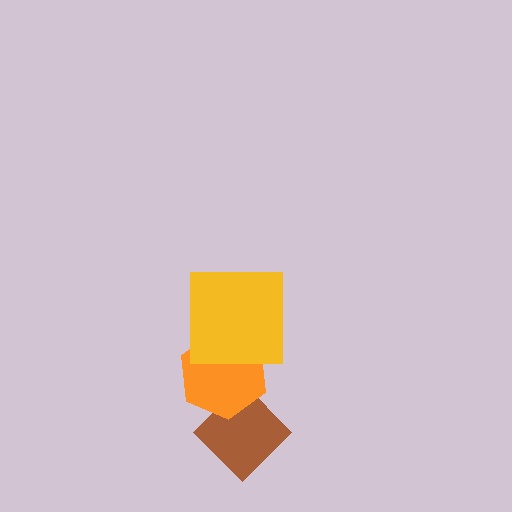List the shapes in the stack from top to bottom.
From top to bottom: the yellow square, the orange hexagon, the brown diamond.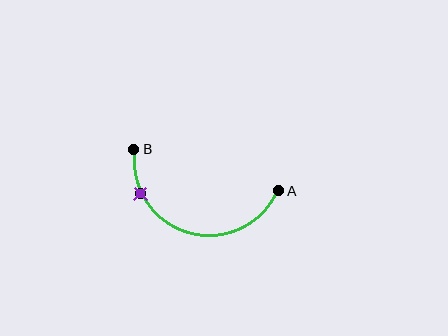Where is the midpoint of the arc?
The arc midpoint is the point on the curve farthest from the straight line joining A and B. It sits below that line.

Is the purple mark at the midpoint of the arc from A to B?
No. The purple mark lies on the arc but is closer to endpoint B. The arc midpoint would be at the point on the curve equidistant along the arc from both A and B.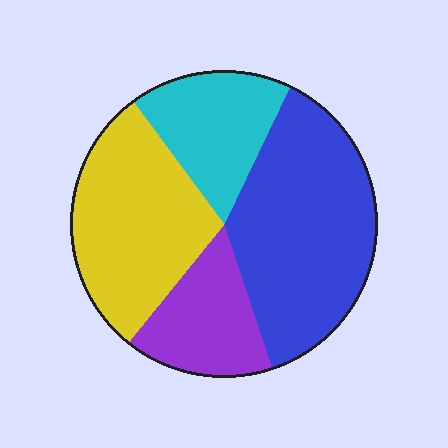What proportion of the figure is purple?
Purple takes up about one sixth (1/6) of the figure.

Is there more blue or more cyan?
Blue.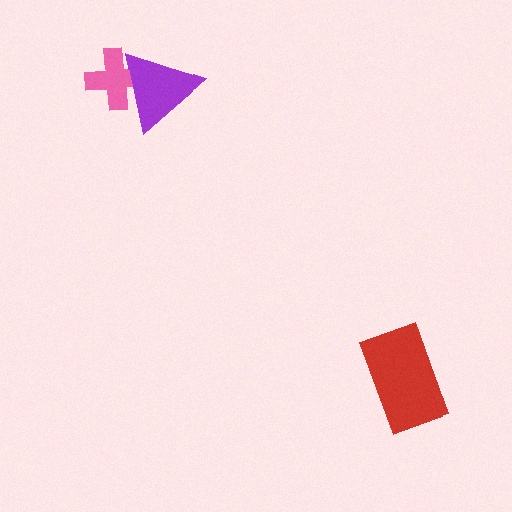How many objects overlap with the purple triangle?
1 object overlaps with the purple triangle.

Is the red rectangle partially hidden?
No, no other shape covers it.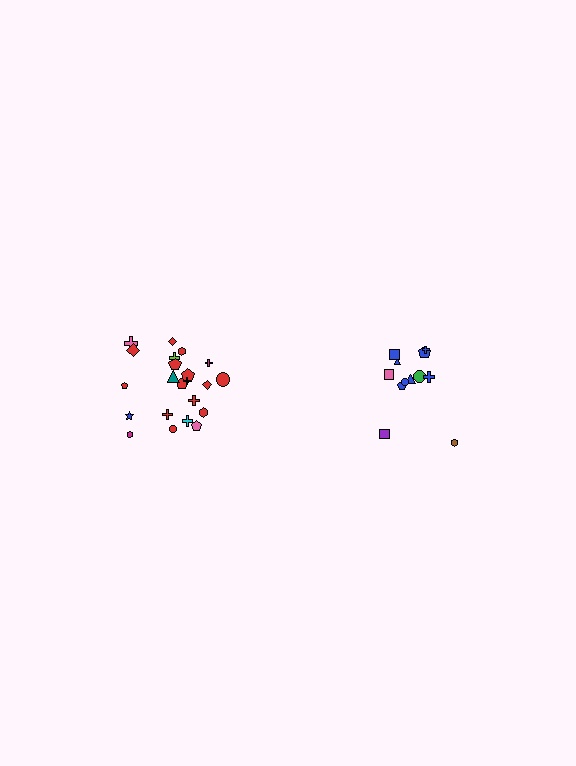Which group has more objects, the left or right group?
The left group.